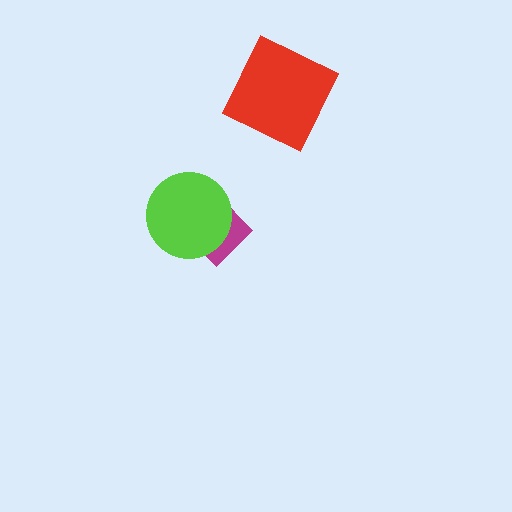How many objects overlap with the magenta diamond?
1 object overlaps with the magenta diamond.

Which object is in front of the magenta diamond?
The lime circle is in front of the magenta diamond.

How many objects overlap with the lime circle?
1 object overlaps with the lime circle.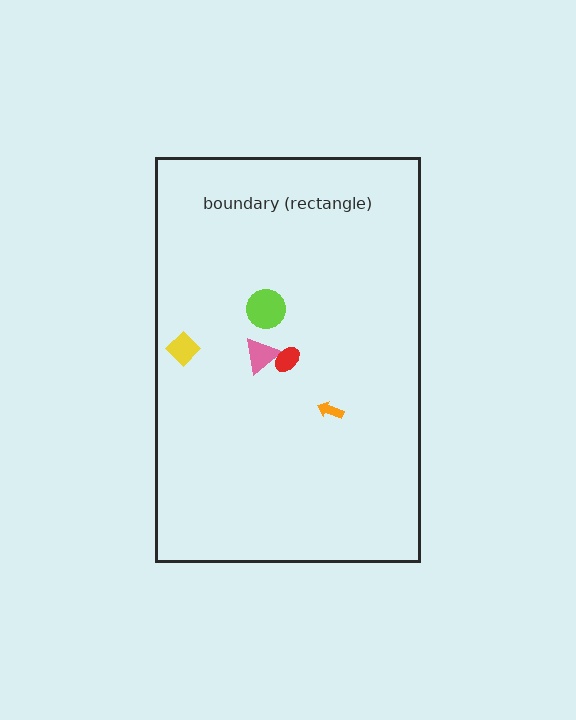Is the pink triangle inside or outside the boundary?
Inside.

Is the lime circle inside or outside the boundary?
Inside.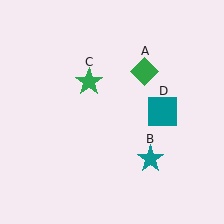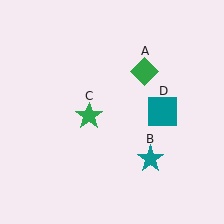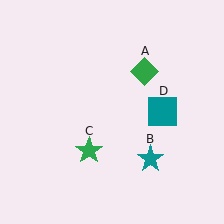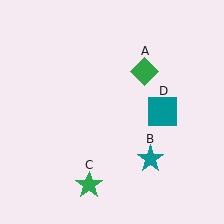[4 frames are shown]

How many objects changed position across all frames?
1 object changed position: green star (object C).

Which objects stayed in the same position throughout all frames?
Green diamond (object A) and teal star (object B) and teal square (object D) remained stationary.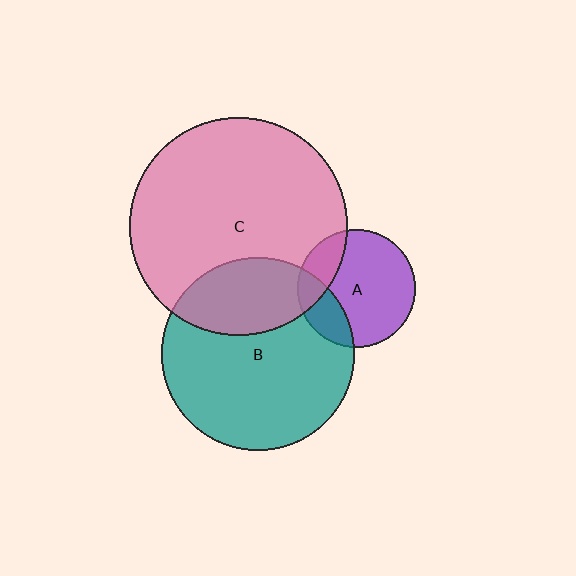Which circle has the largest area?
Circle C (pink).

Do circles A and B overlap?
Yes.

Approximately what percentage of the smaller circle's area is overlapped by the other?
Approximately 20%.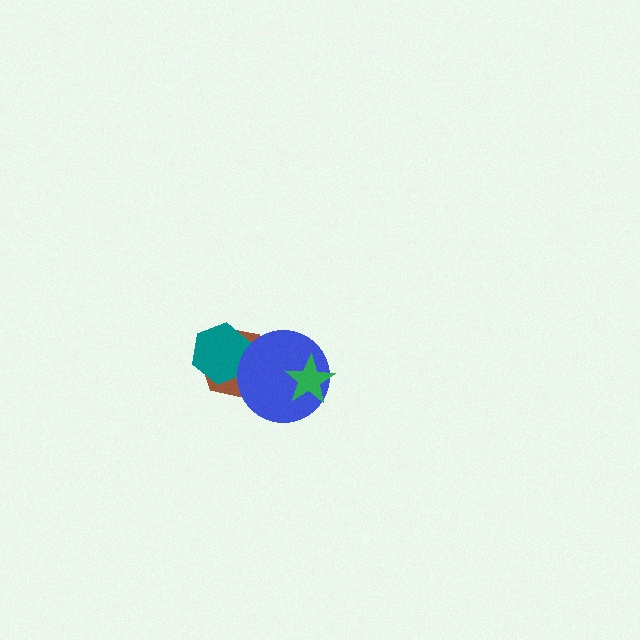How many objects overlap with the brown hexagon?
2 objects overlap with the brown hexagon.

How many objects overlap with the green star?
1 object overlaps with the green star.